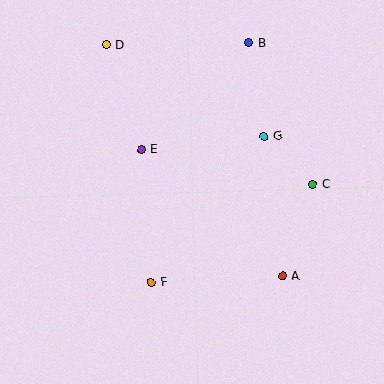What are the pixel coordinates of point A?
Point A is at (283, 276).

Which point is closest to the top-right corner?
Point B is closest to the top-right corner.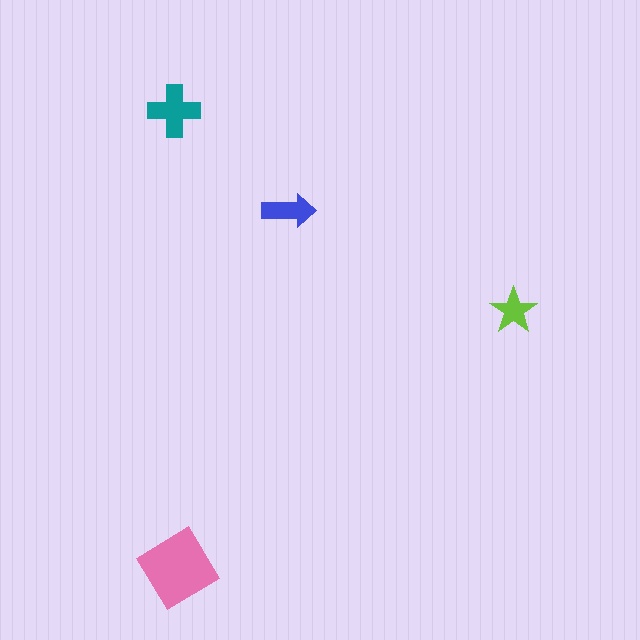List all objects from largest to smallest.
The pink diamond, the teal cross, the blue arrow, the lime star.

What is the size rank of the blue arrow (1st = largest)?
3rd.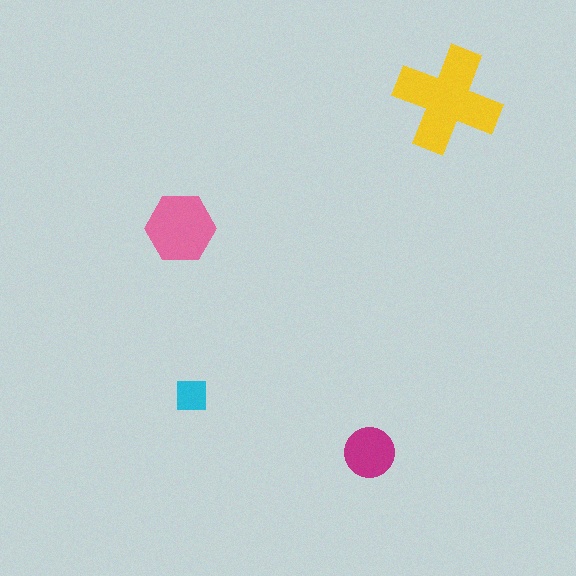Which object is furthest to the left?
The pink hexagon is leftmost.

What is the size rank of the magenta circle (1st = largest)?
3rd.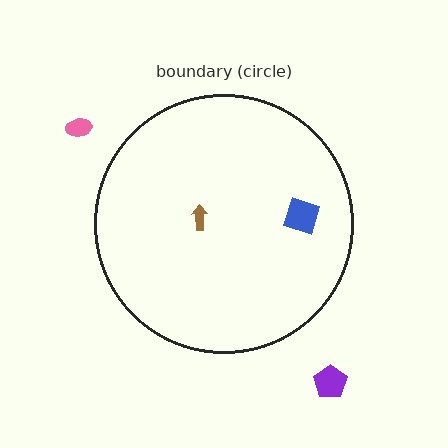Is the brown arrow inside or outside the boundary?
Inside.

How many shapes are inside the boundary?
2 inside, 2 outside.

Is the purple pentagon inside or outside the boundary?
Outside.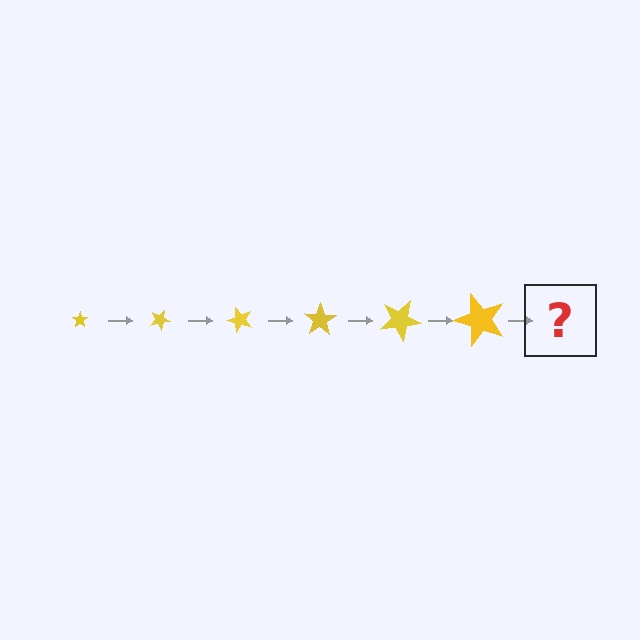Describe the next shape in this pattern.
It should be a star, larger than the previous one and rotated 150 degrees from the start.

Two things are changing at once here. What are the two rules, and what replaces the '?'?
The two rules are that the star grows larger each step and it rotates 25 degrees each step. The '?' should be a star, larger than the previous one and rotated 150 degrees from the start.